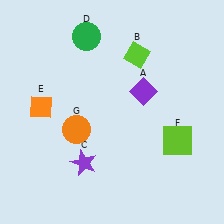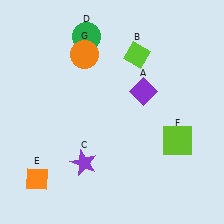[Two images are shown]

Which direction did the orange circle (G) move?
The orange circle (G) moved up.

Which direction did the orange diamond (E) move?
The orange diamond (E) moved down.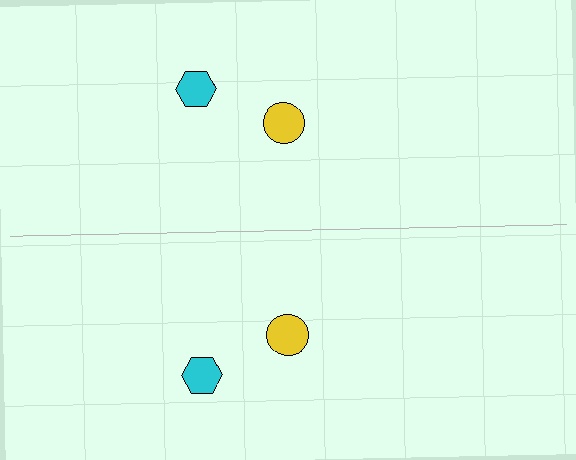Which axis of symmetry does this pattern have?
The pattern has a horizontal axis of symmetry running through the center of the image.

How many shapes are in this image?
There are 4 shapes in this image.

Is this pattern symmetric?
Yes, this pattern has bilateral (reflection) symmetry.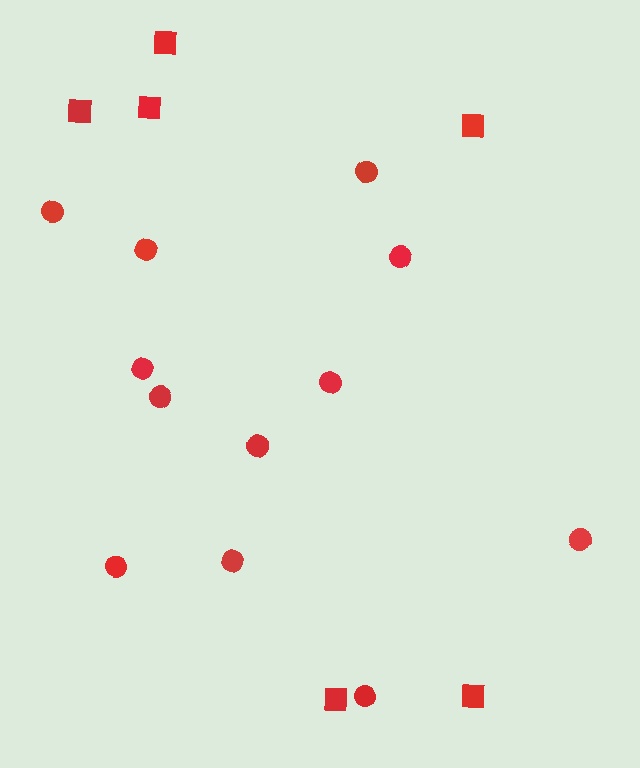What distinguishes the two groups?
There are 2 groups: one group of circles (12) and one group of squares (6).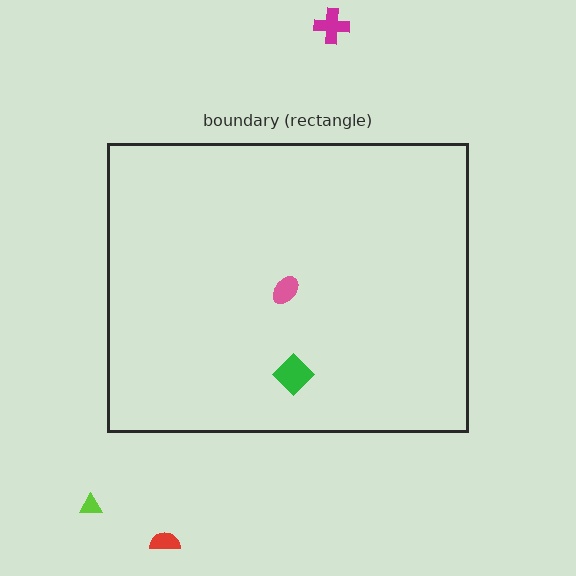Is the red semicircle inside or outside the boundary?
Outside.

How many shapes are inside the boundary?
2 inside, 3 outside.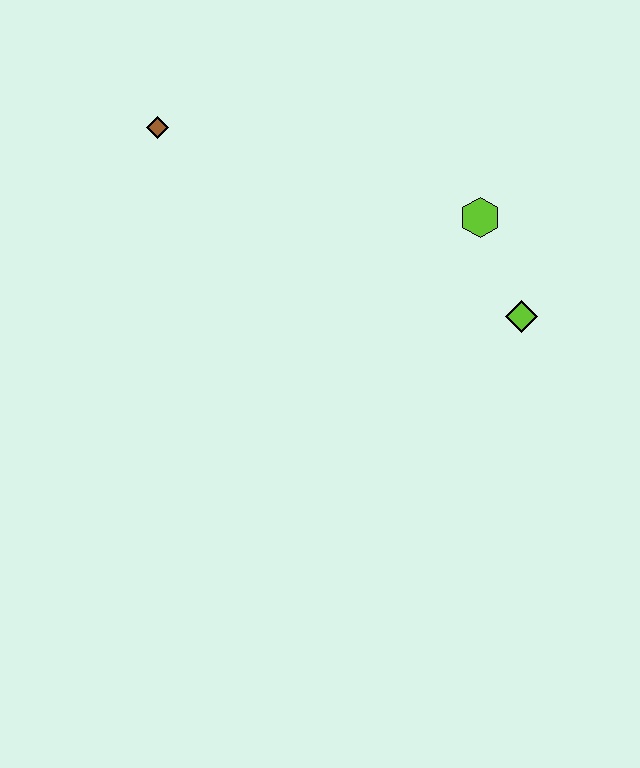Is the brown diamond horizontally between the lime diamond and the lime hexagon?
No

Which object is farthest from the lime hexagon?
The brown diamond is farthest from the lime hexagon.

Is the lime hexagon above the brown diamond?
No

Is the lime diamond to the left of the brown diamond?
No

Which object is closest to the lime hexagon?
The lime diamond is closest to the lime hexagon.